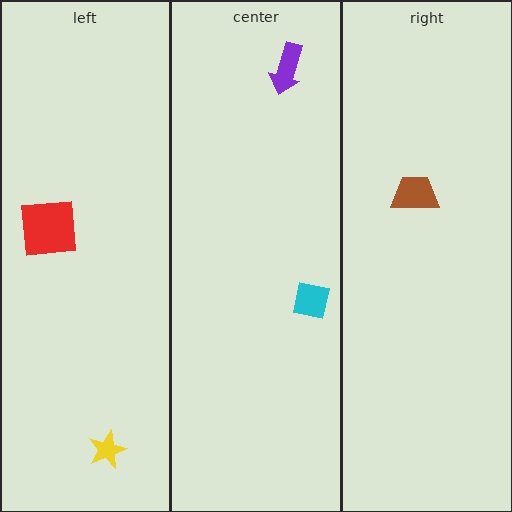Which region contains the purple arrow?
The center region.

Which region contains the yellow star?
The left region.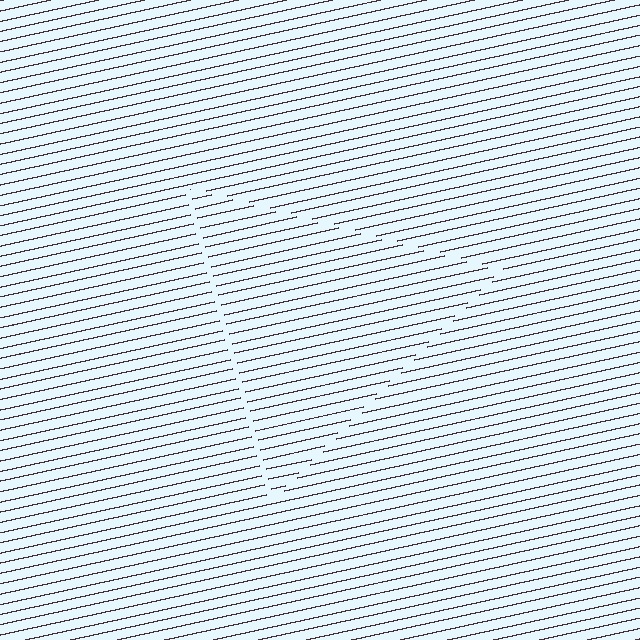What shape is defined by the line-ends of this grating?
An illusory triangle. The interior of the shape contains the same grating, shifted by half a period — the contour is defined by the phase discontinuity where line-ends from the inner and outer gratings abut.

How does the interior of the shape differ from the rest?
The interior of the shape contains the same grating, shifted by half a period — the contour is defined by the phase discontinuity where line-ends from the inner and outer gratings abut.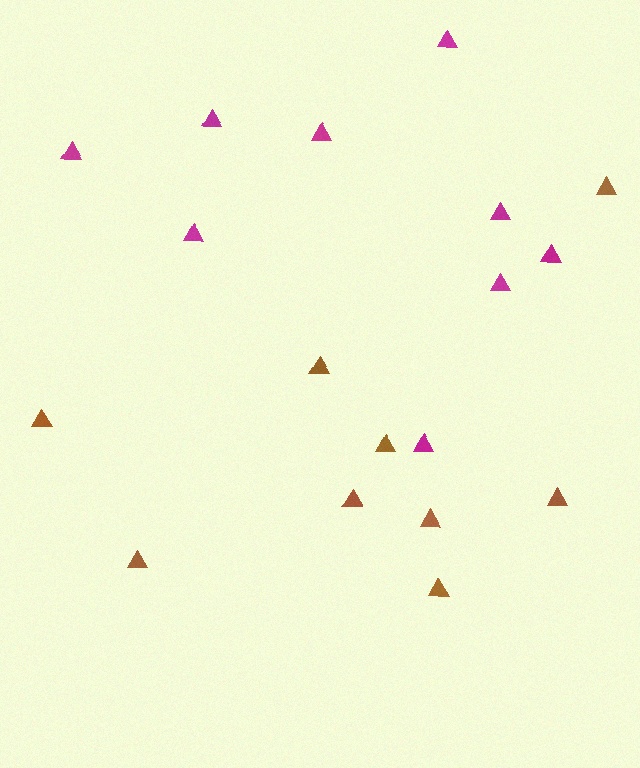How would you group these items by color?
There are 2 groups: one group of magenta triangles (9) and one group of brown triangles (9).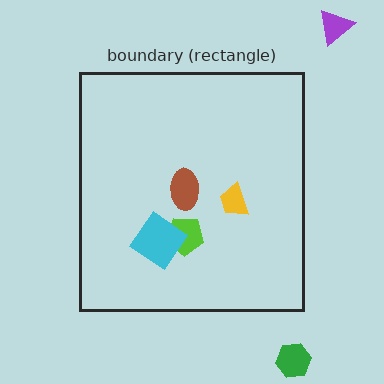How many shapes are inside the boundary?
4 inside, 2 outside.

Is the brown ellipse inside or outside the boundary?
Inside.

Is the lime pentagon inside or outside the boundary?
Inside.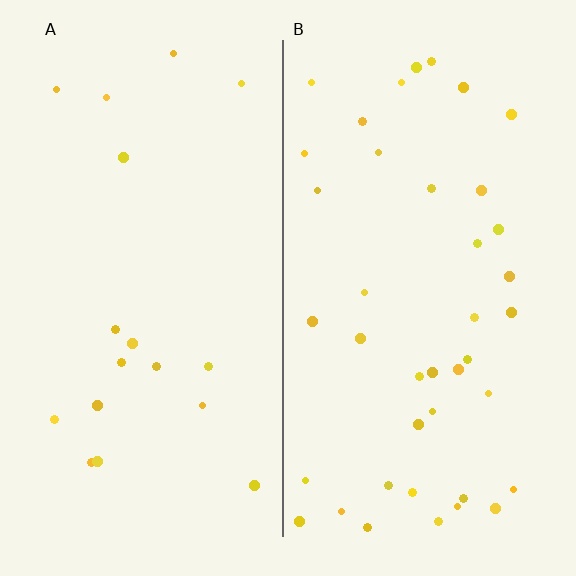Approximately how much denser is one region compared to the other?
Approximately 2.3× — region B over region A.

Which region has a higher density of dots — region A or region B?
B (the right).